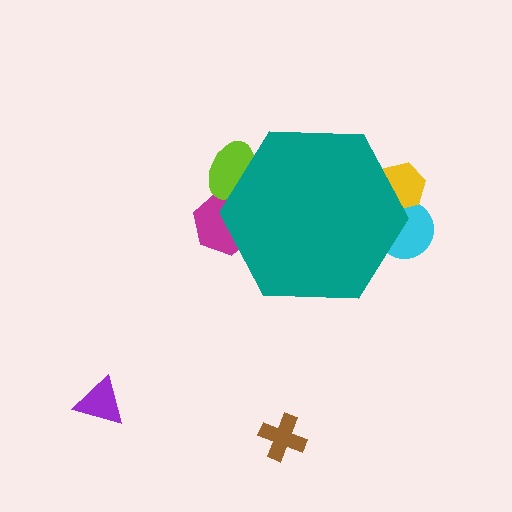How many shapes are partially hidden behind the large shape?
4 shapes are partially hidden.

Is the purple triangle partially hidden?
No, the purple triangle is fully visible.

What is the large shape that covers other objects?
A teal hexagon.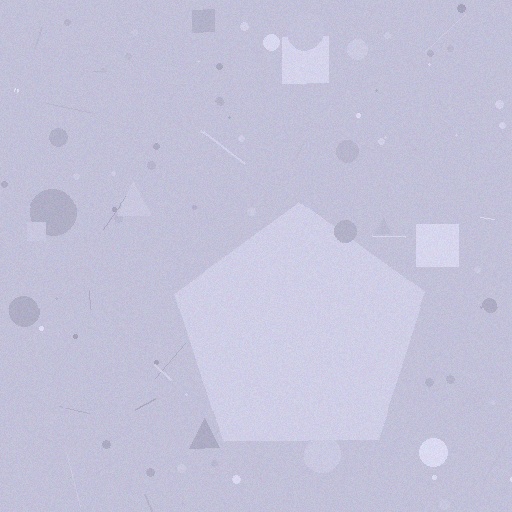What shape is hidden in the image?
A pentagon is hidden in the image.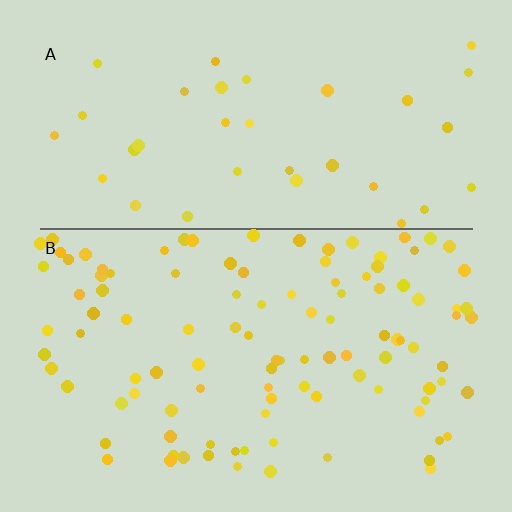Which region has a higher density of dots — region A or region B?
B (the bottom).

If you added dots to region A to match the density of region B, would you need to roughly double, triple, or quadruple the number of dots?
Approximately triple.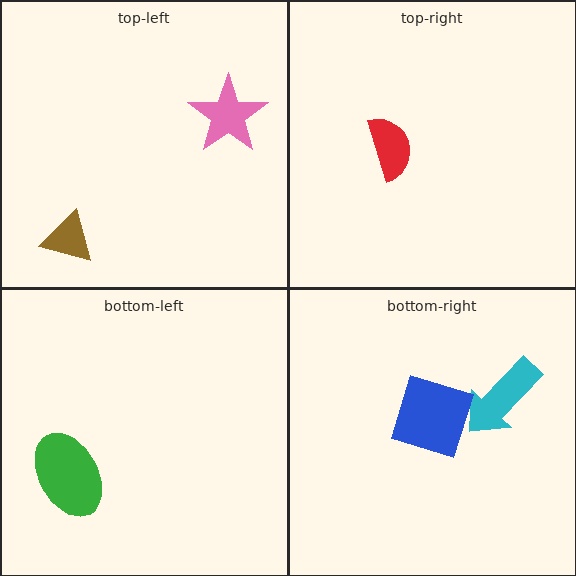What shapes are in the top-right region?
The red semicircle.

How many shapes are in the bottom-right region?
2.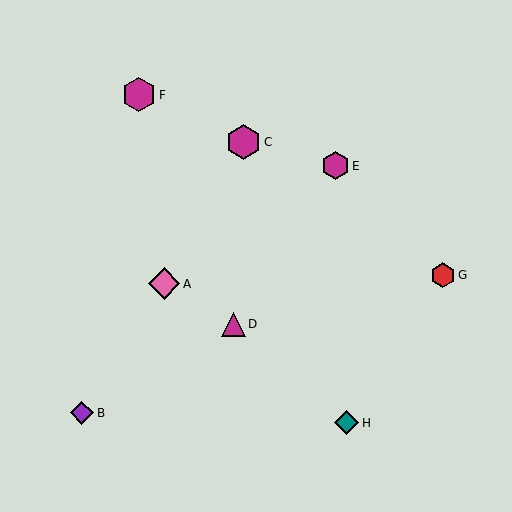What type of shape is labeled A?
Shape A is a pink diamond.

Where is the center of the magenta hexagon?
The center of the magenta hexagon is at (243, 142).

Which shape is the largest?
The magenta hexagon (labeled C) is the largest.